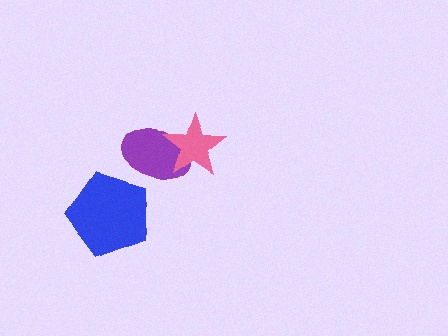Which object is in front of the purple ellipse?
The pink star is in front of the purple ellipse.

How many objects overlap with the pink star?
1 object overlaps with the pink star.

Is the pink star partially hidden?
No, no other shape covers it.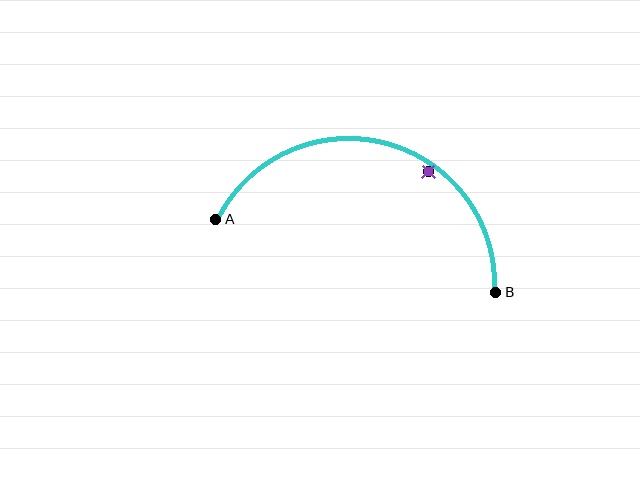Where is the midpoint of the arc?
The arc midpoint is the point on the curve farthest from the straight line joining A and B. It sits above that line.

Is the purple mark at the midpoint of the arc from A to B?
No — the purple mark does not lie on the arc at all. It sits slightly inside the curve.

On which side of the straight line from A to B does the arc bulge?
The arc bulges above the straight line connecting A and B.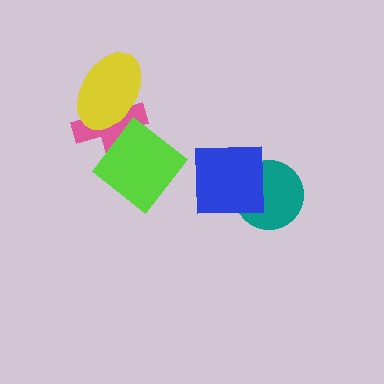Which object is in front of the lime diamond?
The yellow ellipse is in front of the lime diamond.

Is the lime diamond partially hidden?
Yes, it is partially covered by another shape.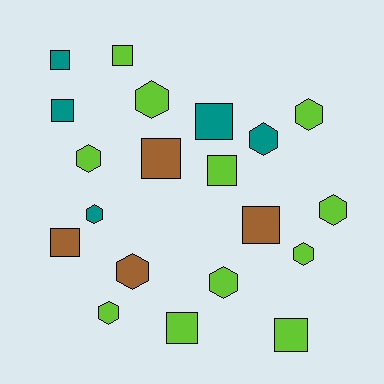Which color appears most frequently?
Lime, with 11 objects.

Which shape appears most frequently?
Hexagon, with 10 objects.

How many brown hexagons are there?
There is 1 brown hexagon.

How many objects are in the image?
There are 20 objects.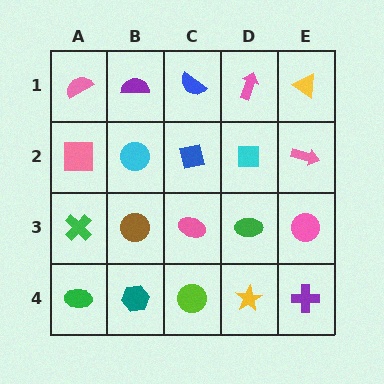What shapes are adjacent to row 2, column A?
A pink semicircle (row 1, column A), a green cross (row 3, column A), a cyan circle (row 2, column B).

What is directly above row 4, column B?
A brown circle.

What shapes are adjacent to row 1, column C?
A blue square (row 2, column C), a purple semicircle (row 1, column B), a pink arrow (row 1, column D).